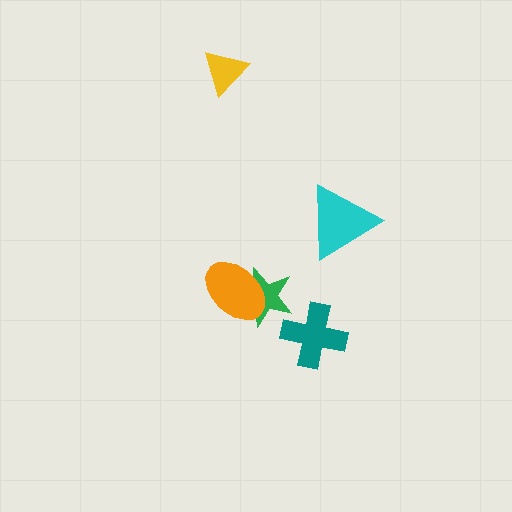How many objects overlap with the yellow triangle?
0 objects overlap with the yellow triangle.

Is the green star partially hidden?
Yes, it is partially covered by another shape.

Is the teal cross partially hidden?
No, no other shape covers it.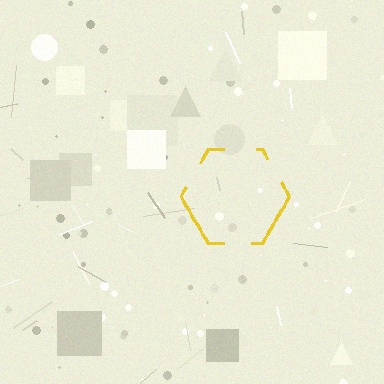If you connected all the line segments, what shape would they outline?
They would outline a hexagon.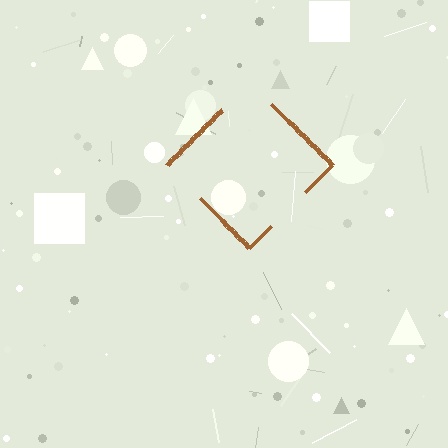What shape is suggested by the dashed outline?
The dashed outline suggests a diamond.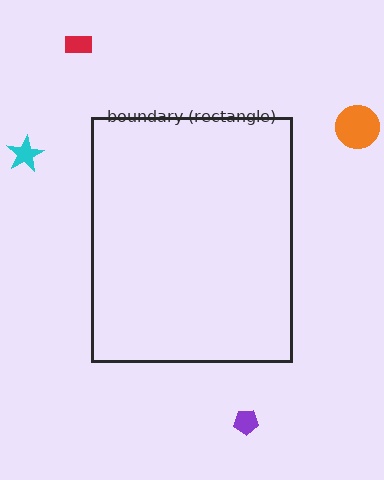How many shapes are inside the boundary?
0 inside, 4 outside.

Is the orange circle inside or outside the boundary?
Outside.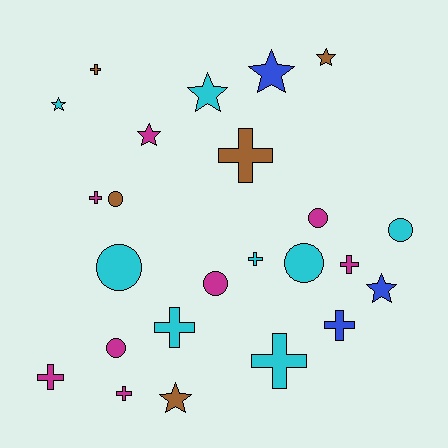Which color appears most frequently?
Magenta, with 8 objects.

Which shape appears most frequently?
Cross, with 10 objects.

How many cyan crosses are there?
There are 3 cyan crosses.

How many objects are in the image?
There are 24 objects.